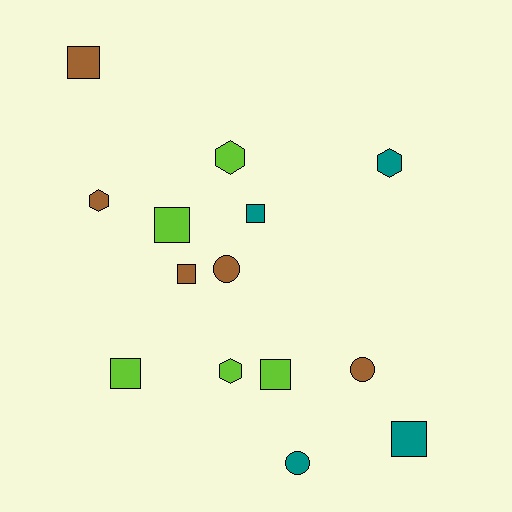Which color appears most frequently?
Brown, with 5 objects.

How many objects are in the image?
There are 14 objects.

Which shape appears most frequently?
Square, with 7 objects.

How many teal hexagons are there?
There is 1 teal hexagon.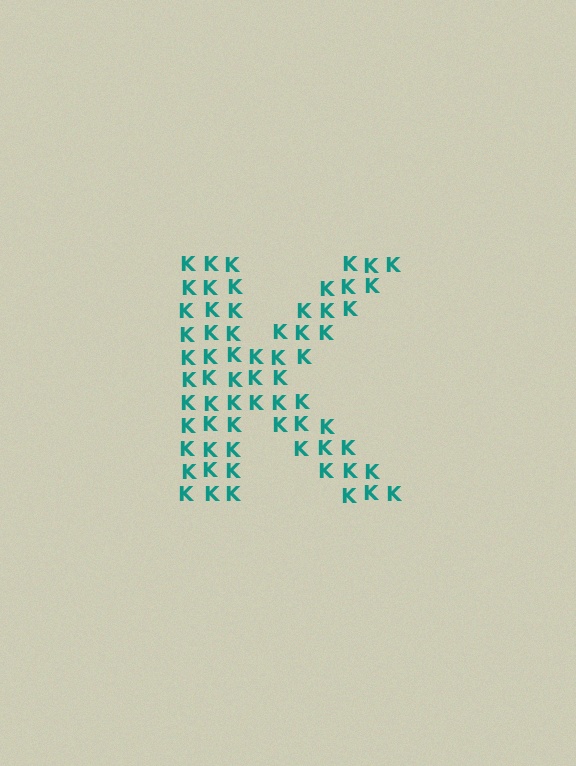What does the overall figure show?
The overall figure shows the letter K.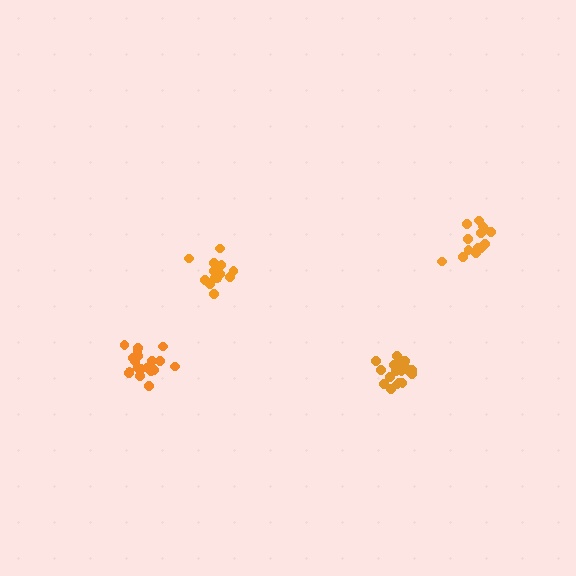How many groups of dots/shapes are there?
There are 4 groups.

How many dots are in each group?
Group 1: 14 dots, Group 2: 14 dots, Group 3: 19 dots, Group 4: 20 dots (67 total).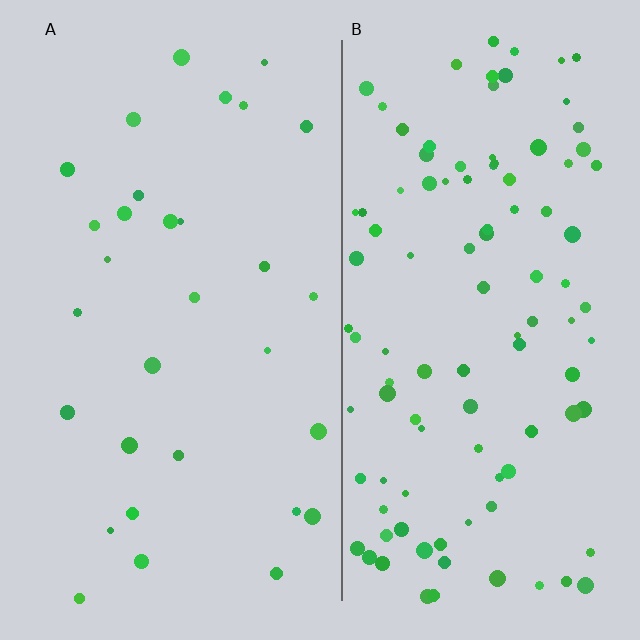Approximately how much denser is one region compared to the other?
Approximately 3.4× — region B over region A.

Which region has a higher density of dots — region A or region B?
B (the right).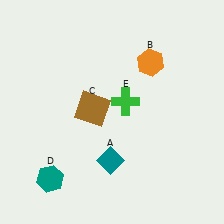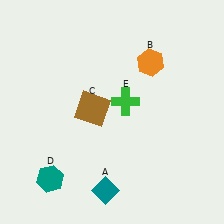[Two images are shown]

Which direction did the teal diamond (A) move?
The teal diamond (A) moved down.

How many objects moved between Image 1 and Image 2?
1 object moved between the two images.